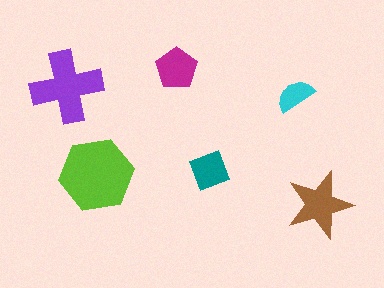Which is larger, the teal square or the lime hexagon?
The lime hexagon.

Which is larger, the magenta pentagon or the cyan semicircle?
The magenta pentagon.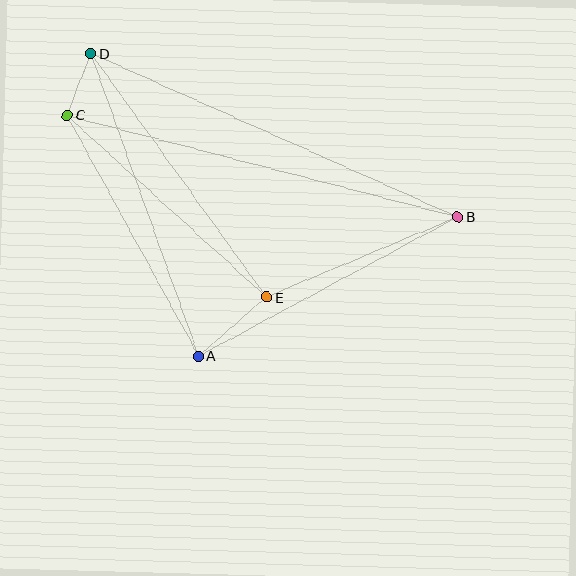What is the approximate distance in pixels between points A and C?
The distance between A and C is approximately 274 pixels.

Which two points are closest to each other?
Points C and D are closest to each other.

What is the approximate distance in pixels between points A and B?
The distance between A and B is approximately 295 pixels.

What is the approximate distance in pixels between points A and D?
The distance between A and D is approximately 321 pixels.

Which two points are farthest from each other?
Points B and C are farthest from each other.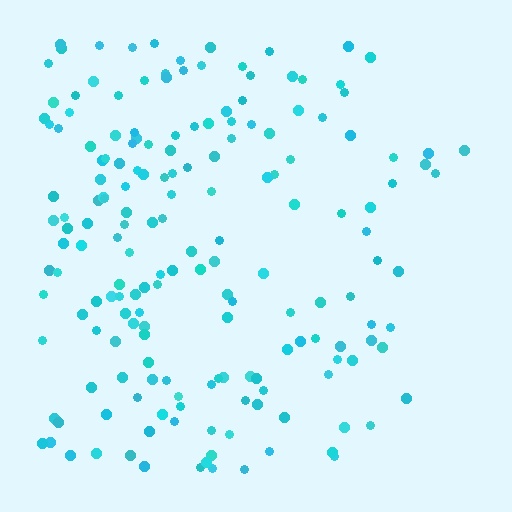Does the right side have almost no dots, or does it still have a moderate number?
Still a moderate number, just noticeably fewer than the left.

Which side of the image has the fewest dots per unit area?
The right.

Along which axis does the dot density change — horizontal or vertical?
Horizontal.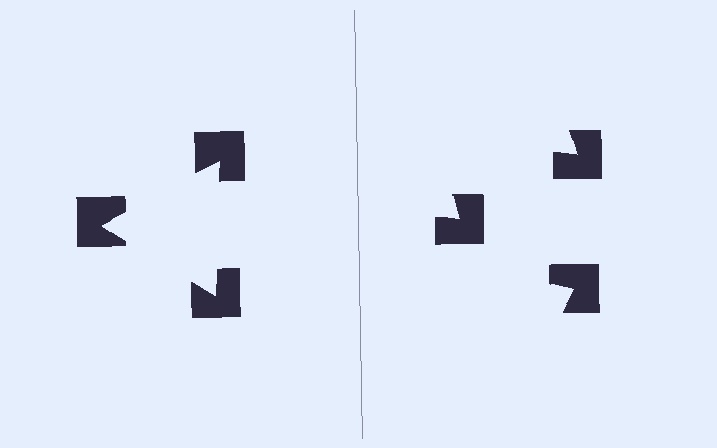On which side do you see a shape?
An illusory triangle appears on the left side. On the right side the wedge cuts are rotated, so no coherent shape forms.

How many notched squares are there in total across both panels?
6 — 3 on each side.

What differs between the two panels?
The notched squares are positioned identically on both sides; only the wedge orientations differ. On the left they align to a triangle; on the right they are misaligned.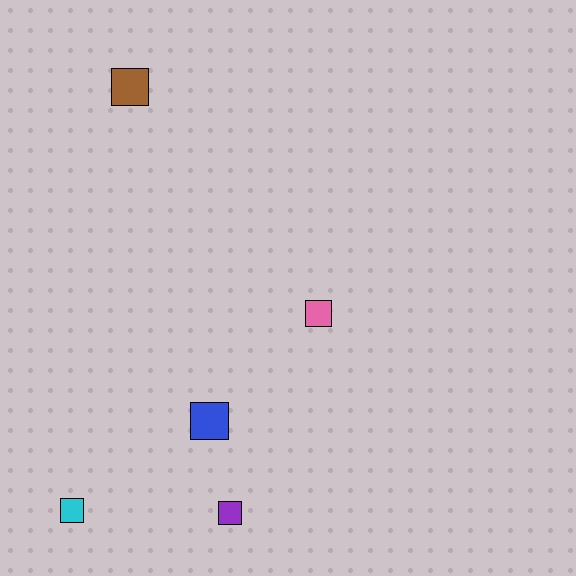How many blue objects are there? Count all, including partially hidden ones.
There is 1 blue object.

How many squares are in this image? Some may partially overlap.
There are 5 squares.